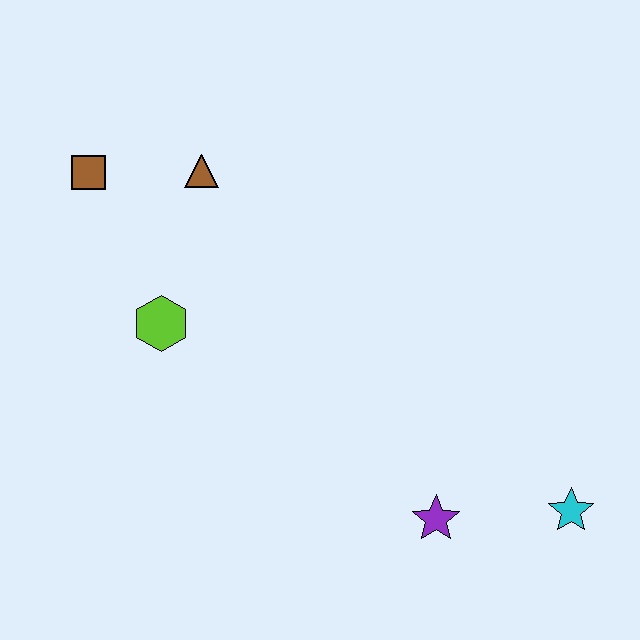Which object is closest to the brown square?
The brown triangle is closest to the brown square.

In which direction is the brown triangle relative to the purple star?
The brown triangle is above the purple star.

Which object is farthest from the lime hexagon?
The cyan star is farthest from the lime hexagon.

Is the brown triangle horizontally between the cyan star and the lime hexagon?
Yes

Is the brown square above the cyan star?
Yes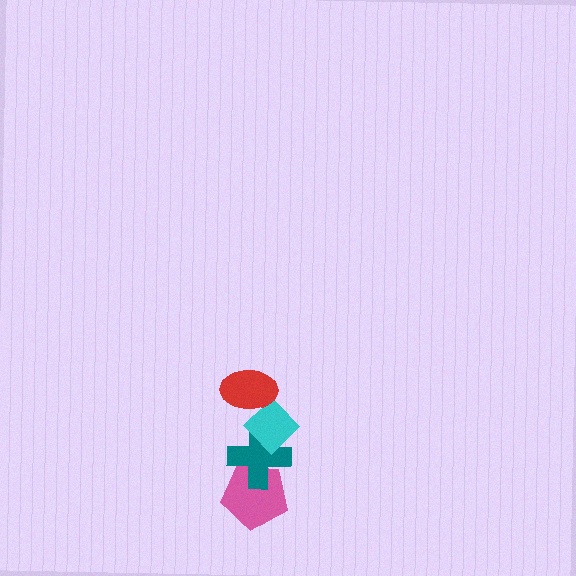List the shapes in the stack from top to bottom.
From top to bottom: the red ellipse, the cyan diamond, the teal cross, the pink pentagon.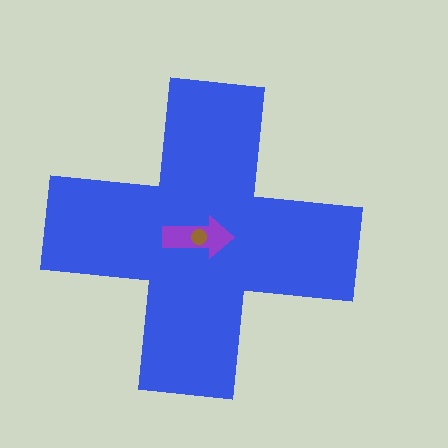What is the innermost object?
The brown circle.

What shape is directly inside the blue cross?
The purple arrow.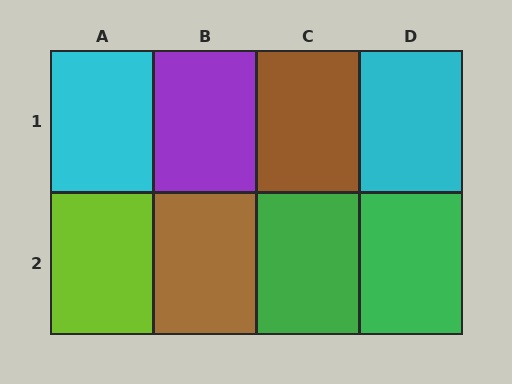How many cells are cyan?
2 cells are cyan.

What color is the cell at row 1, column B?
Purple.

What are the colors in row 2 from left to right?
Lime, brown, green, green.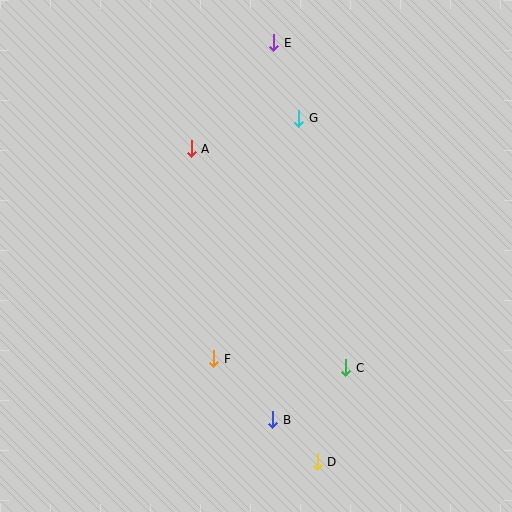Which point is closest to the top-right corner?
Point E is closest to the top-right corner.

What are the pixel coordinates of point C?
Point C is at (346, 368).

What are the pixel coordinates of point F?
Point F is at (214, 359).